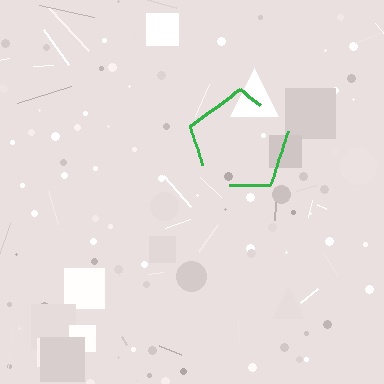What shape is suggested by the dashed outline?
The dashed outline suggests a pentagon.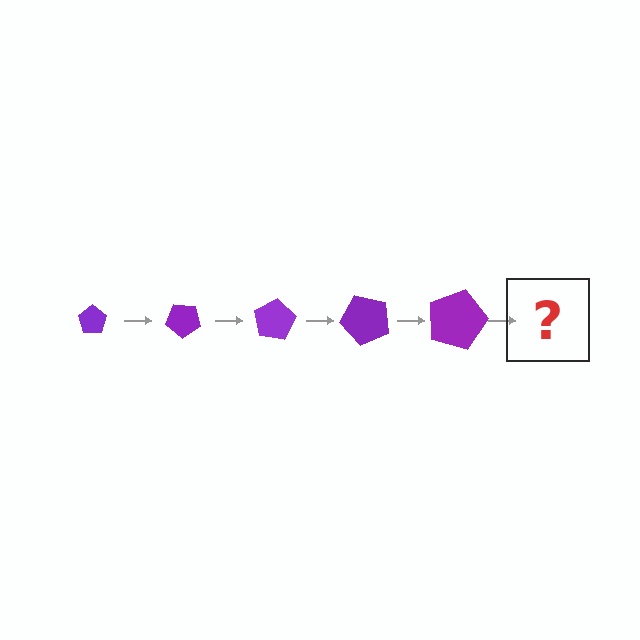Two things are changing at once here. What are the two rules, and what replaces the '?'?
The two rules are that the pentagon grows larger each step and it rotates 40 degrees each step. The '?' should be a pentagon, larger than the previous one and rotated 200 degrees from the start.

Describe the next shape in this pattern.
It should be a pentagon, larger than the previous one and rotated 200 degrees from the start.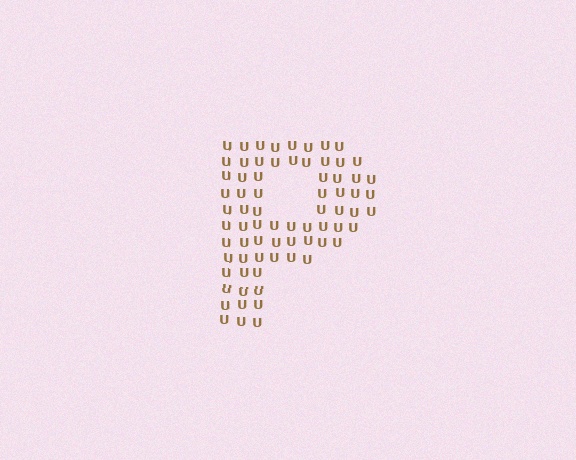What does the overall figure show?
The overall figure shows the letter P.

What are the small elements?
The small elements are letter U's.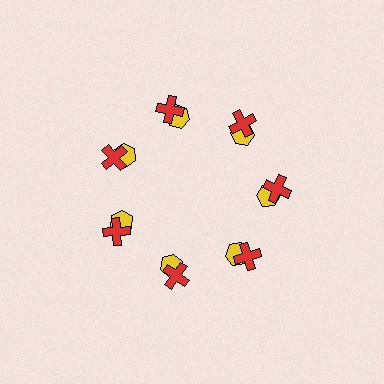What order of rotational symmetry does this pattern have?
This pattern has 7-fold rotational symmetry.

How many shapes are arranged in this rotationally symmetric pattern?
There are 14 shapes, arranged in 7 groups of 2.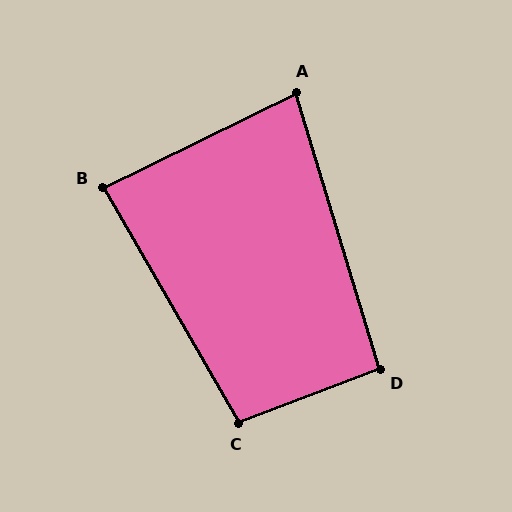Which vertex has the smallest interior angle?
A, at approximately 81 degrees.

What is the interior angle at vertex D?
Approximately 94 degrees (approximately right).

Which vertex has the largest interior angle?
C, at approximately 99 degrees.